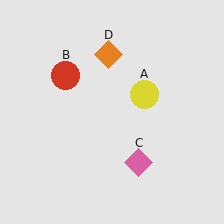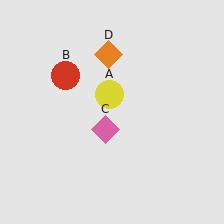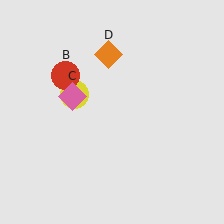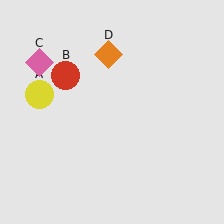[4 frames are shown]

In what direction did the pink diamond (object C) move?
The pink diamond (object C) moved up and to the left.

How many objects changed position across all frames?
2 objects changed position: yellow circle (object A), pink diamond (object C).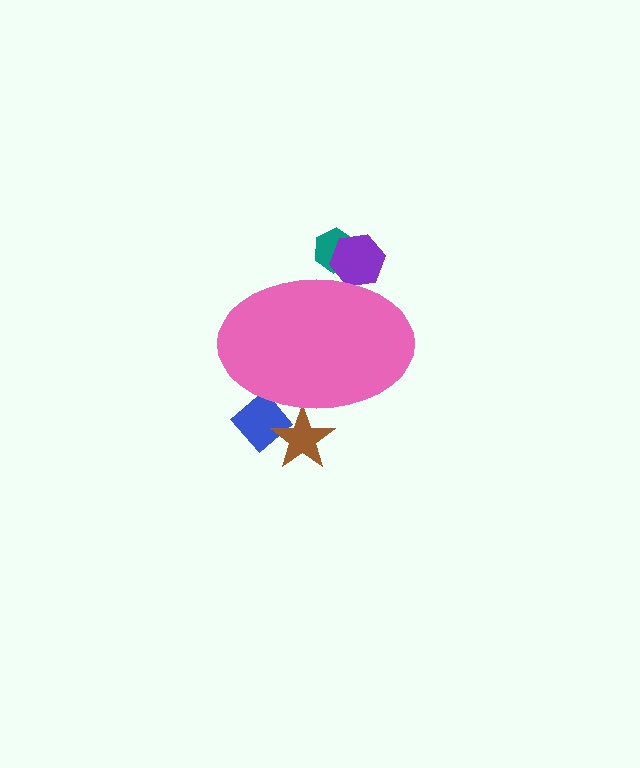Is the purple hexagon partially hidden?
Yes, the purple hexagon is partially hidden behind the pink ellipse.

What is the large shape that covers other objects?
A pink ellipse.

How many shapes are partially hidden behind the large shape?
4 shapes are partially hidden.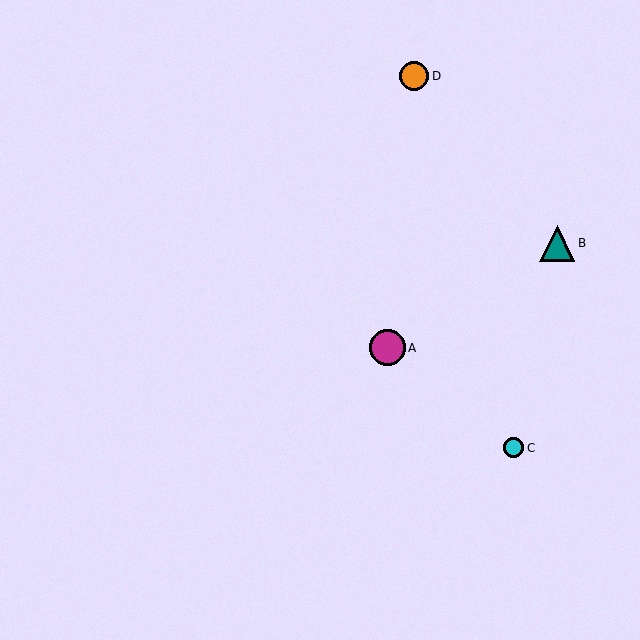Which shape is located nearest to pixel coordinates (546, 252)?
The teal triangle (labeled B) at (557, 243) is nearest to that location.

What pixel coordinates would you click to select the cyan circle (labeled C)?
Click at (514, 448) to select the cyan circle C.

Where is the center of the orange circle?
The center of the orange circle is at (414, 76).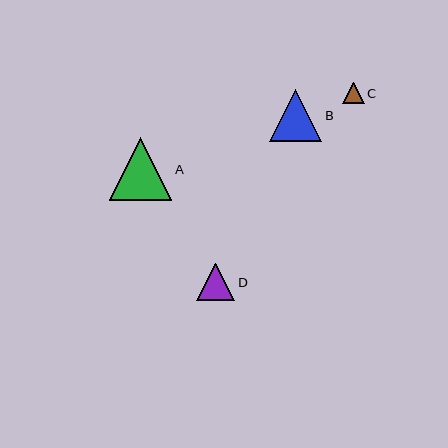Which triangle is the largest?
Triangle A is the largest with a size of approximately 62 pixels.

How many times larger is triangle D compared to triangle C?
Triangle D is approximately 1.8 times the size of triangle C.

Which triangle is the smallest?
Triangle C is the smallest with a size of approximately 22 pixels.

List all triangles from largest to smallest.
From largest to smallest: A, B, D, C.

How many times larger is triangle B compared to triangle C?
Triangle B is approximately 2.4 times the size of triangle C.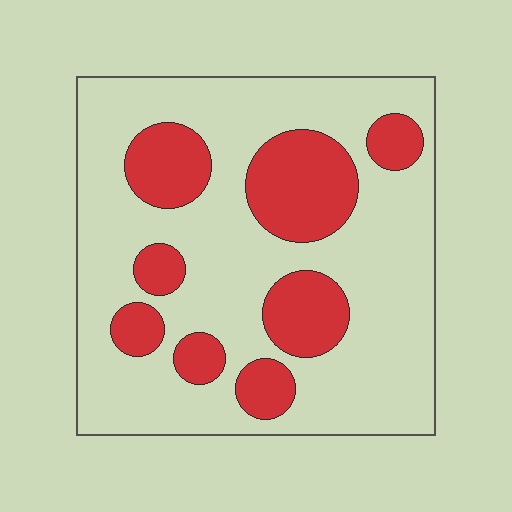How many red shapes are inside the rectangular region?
8.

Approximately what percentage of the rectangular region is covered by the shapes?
Approximately 25%.